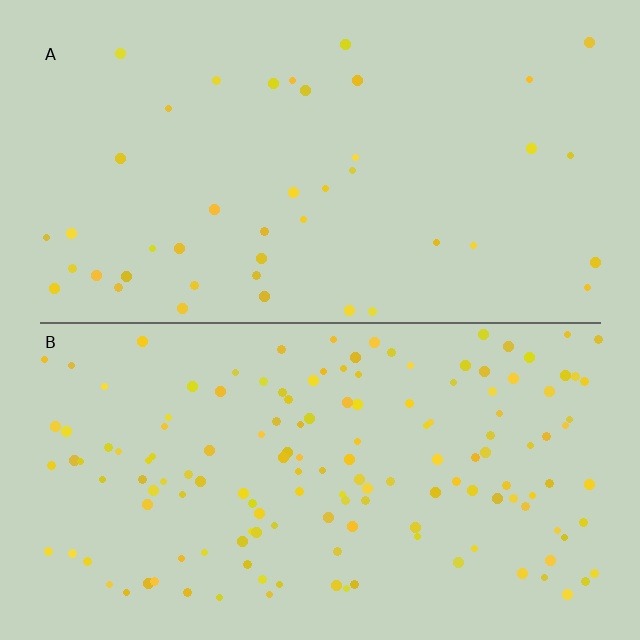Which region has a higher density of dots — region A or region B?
B (the bottom).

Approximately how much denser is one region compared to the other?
Approximately 3.5× — region B over region A.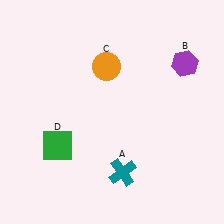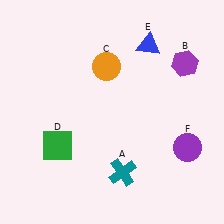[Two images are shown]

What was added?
A blue triangle (E), a purple circle (F) were added in Image 2.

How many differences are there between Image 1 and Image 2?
There are 2 differences between the two images.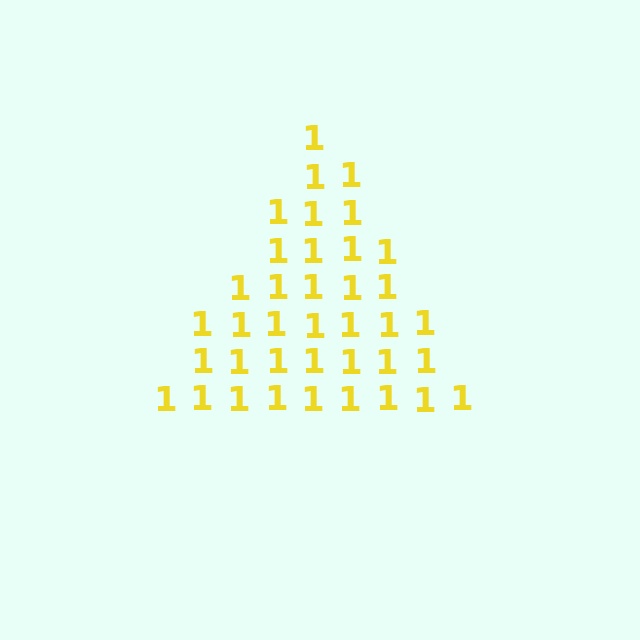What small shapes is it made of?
It is made of small digit 1's.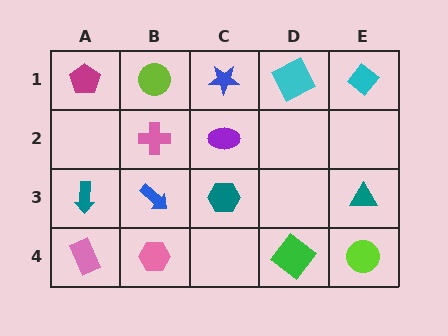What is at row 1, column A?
A magenta pentagon.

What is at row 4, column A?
A pink rectangle.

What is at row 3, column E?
A teal triangle.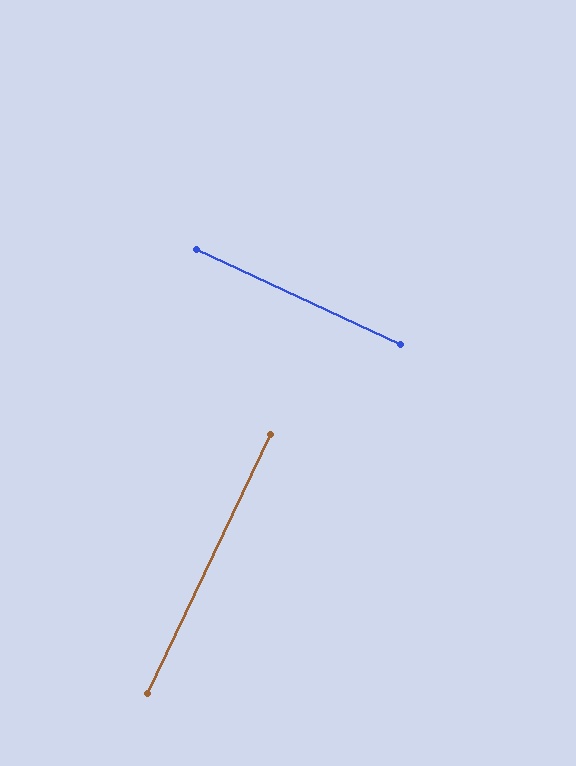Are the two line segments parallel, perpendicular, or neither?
Perpendicular — they meet at approximately 90°.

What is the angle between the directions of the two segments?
Approximately 90 degrees.